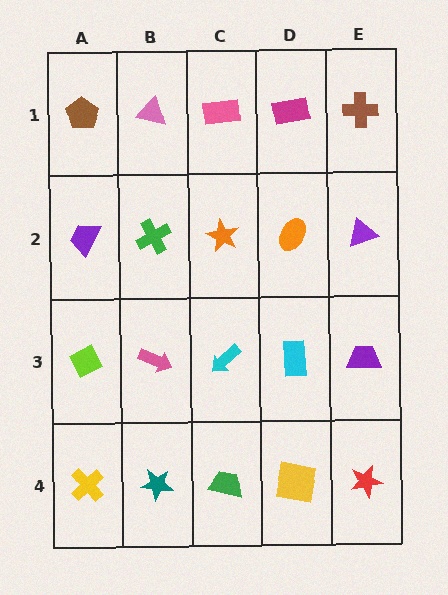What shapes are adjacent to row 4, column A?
A lime diamond (row 3, column A), a teal star (row 4, column B).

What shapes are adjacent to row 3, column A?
A purple trapezoid (row 2, column A), a yellow cross (row 4, column A), a pink arrow (row 3, column B).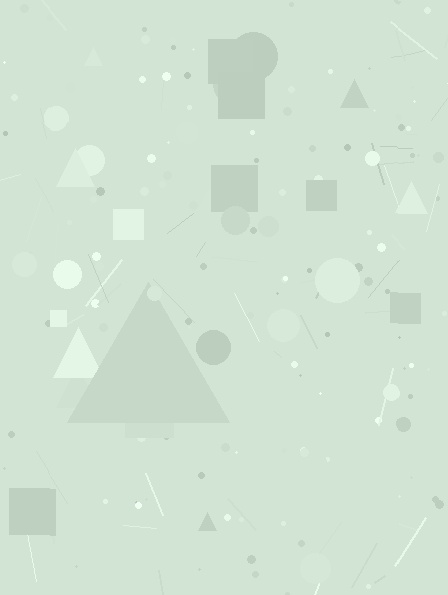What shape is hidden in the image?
A triangle is hidden in the image.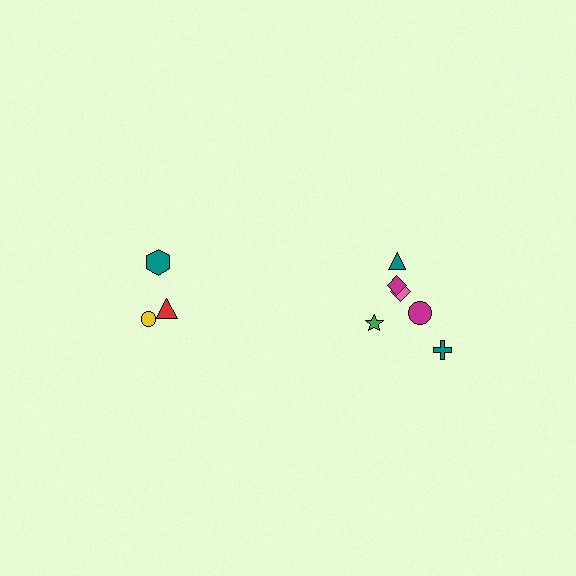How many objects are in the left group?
There are 3 objects.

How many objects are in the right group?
There are 6 objects.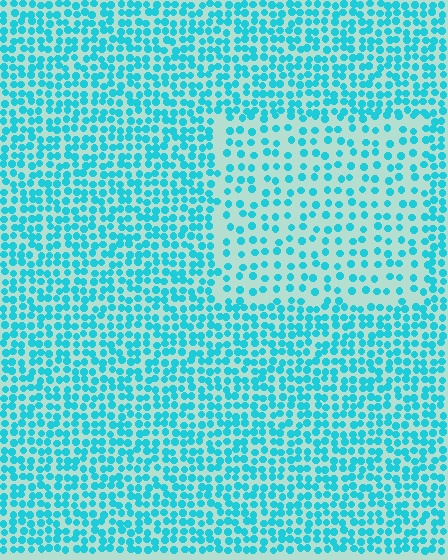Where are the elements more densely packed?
The elements are more densely packed outside the rectangle boundary.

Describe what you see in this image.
The image contains small cyan elements arranged at two different densities. A rectangle-shaped region is visible where the elements are less densely packed than the surrounding area.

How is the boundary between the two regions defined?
The boundary is defined by a change in element density (approximately 1.9x ratio). All elements are the same color, size, and shape.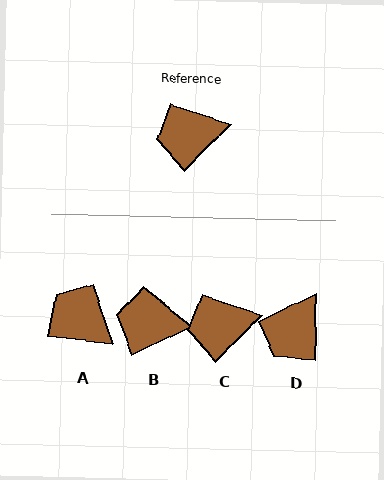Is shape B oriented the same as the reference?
No, it is off by about 20 degrees.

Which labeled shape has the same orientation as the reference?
C.